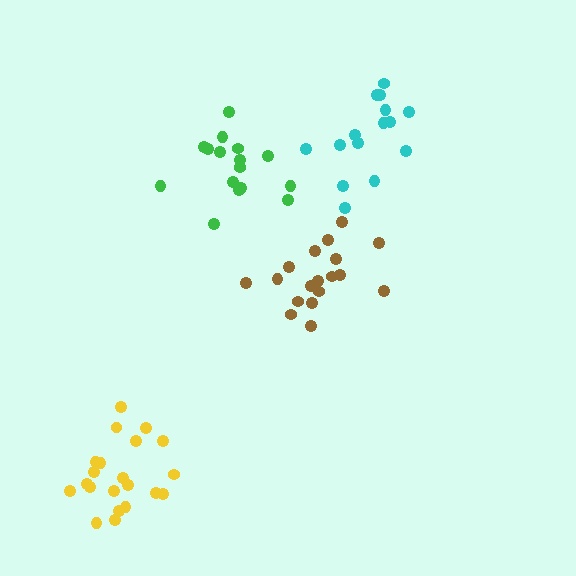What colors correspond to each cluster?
The clusters are colored: cyan, yellow, brown, green.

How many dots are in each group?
Group 1: 15 dots, Group 2: 21 dots, Group 3: 18 dots, Group 4: 16 dots (70 total).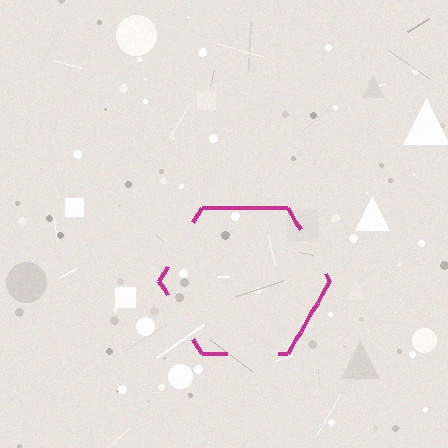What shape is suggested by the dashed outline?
The dashed outline suggests a hexagon.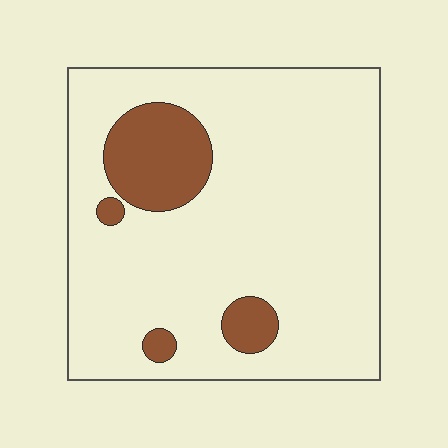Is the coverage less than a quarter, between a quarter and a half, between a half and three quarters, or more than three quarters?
Less than a quarter.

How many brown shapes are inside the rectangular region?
4.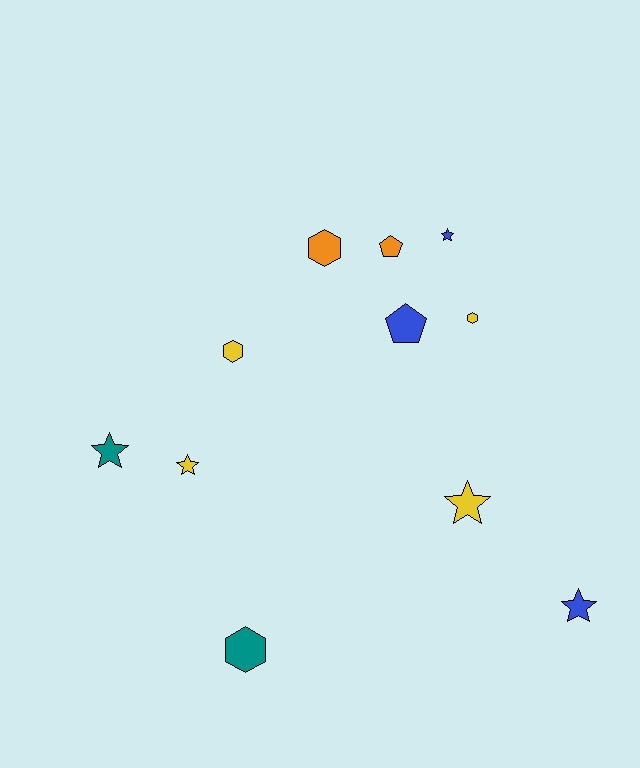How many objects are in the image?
There are 11 objects.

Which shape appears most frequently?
Star, with 5 objects.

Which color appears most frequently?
Yellow, with 4 objects.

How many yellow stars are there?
There are 2 yellow stars.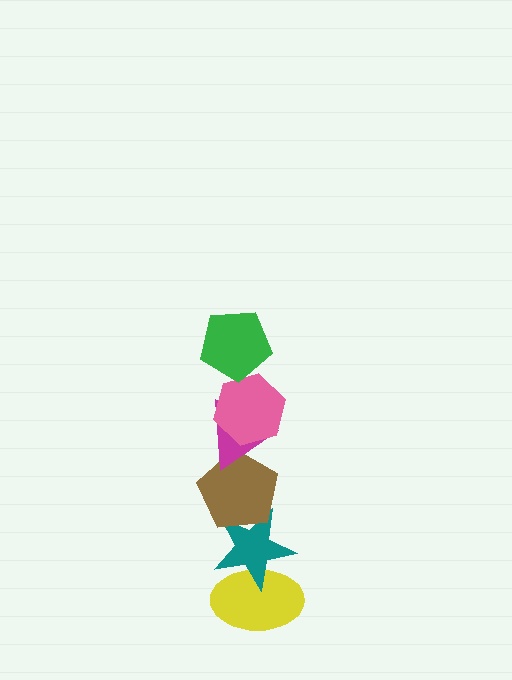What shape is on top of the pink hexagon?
The green pentagon is on top of the pink hexagon.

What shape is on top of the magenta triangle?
The pink hexagon is on top of the magenta triangle.